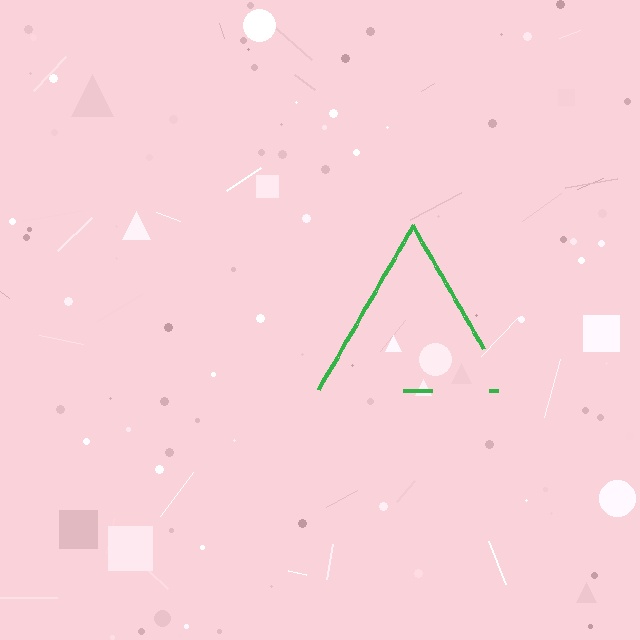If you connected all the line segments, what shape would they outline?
They would outline a triangle.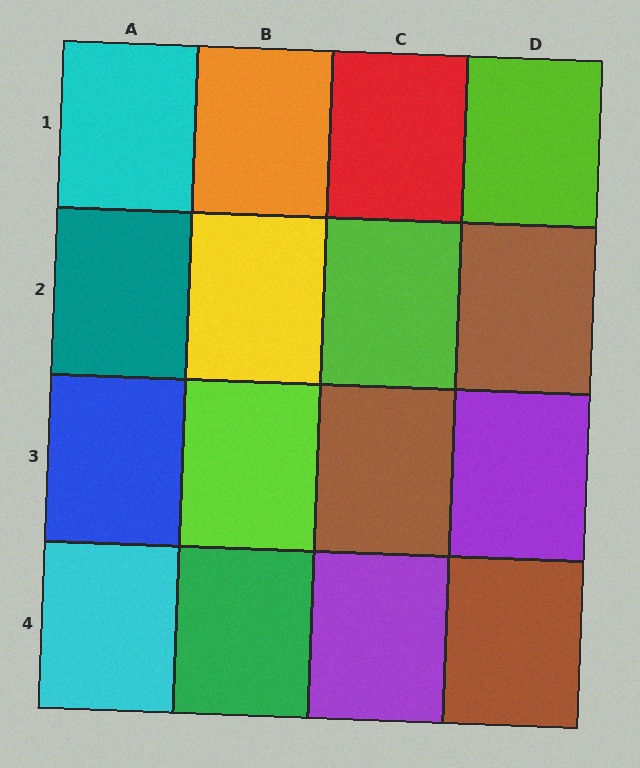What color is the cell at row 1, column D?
Lime.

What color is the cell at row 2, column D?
Brown.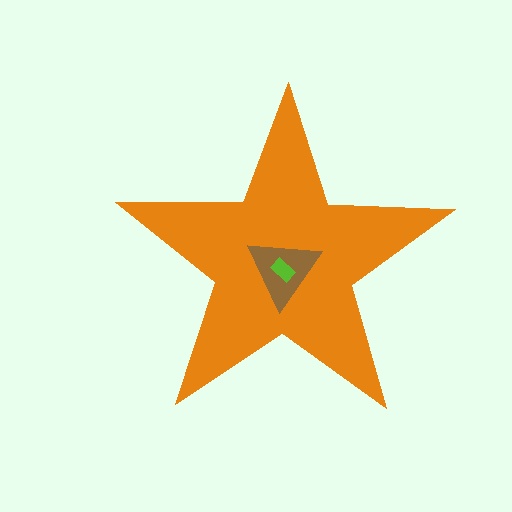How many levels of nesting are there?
3.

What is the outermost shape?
The orange star.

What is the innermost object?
The lime rectangle.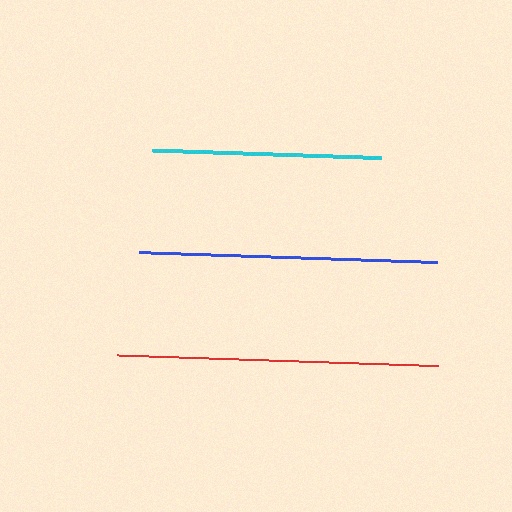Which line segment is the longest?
The red line is the longest at approximately 322 pixels.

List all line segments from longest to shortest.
From longest to shortest: red, blue, cyan.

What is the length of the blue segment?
The blue segment is approximately 298 pixels long.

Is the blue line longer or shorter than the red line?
The red line is longer than the blue line.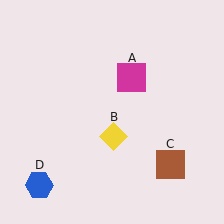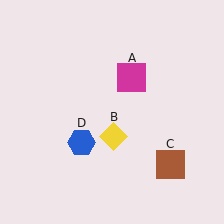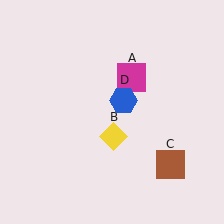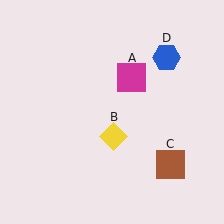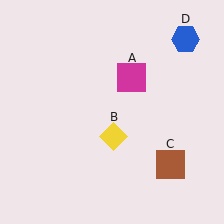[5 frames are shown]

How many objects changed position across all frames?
1 object changed position: blue hexagon (object D).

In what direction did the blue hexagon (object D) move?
The blue hexagon (object D) moved up and to the right.